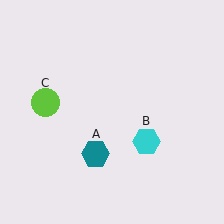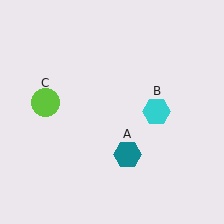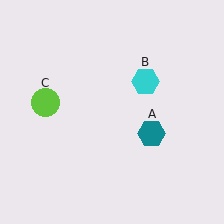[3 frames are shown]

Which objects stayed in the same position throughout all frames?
Lime circle (object C) remained stationary.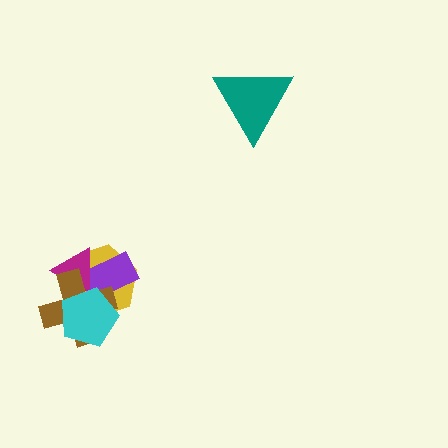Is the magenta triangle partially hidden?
Yes, it is partially covered by another shape.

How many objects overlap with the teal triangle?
0 objects overlap with the teal triangle.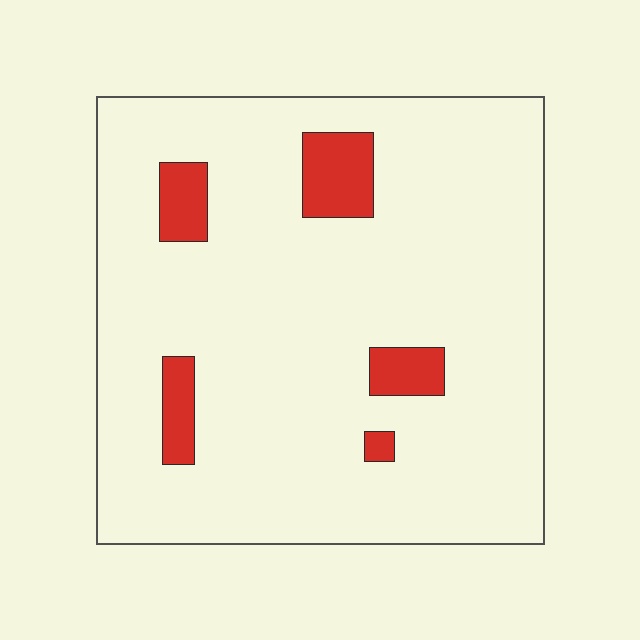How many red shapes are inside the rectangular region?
5.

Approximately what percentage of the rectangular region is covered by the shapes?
Approximately 10%.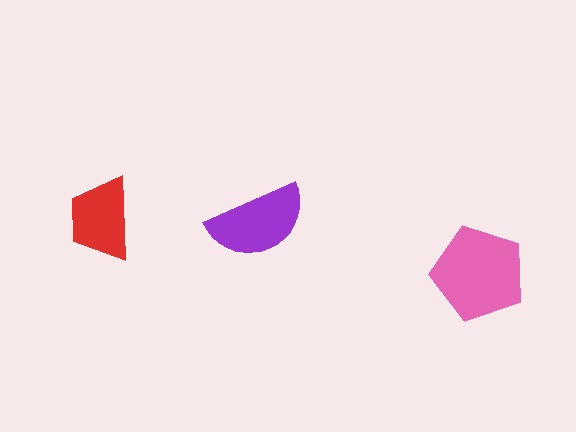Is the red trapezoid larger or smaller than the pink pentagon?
Smaller.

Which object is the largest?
The pink pentagon.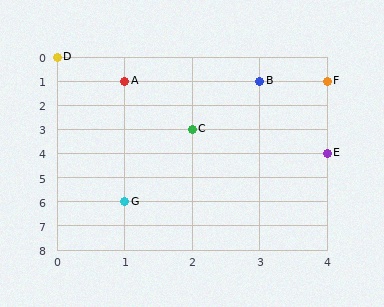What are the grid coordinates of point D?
Point D is at grid coordinates (0, 0).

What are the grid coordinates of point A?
Point A is at grid coordinates (1, 1).